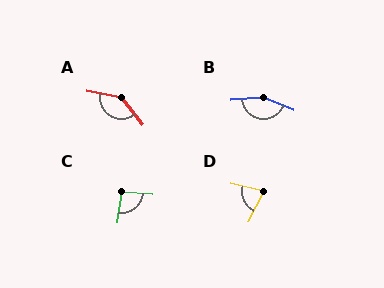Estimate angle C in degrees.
Approximately 93 degrees.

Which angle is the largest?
B, at approximately 154 degrees.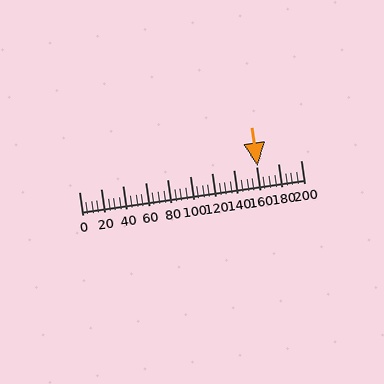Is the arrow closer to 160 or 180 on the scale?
The arrow is closer to 160.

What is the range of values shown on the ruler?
The ruler shows values from 0 to 200.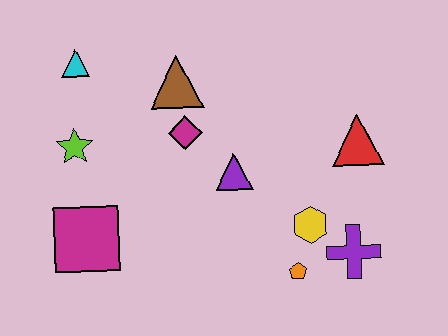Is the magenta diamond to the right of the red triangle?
No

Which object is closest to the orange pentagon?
The yellow hexagon is closest to the orange pentagon.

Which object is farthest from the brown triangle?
The purple cross is farthest from the brown triangle.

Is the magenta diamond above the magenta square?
Yes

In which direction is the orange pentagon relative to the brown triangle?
The orange pentagon is below the brown triangle.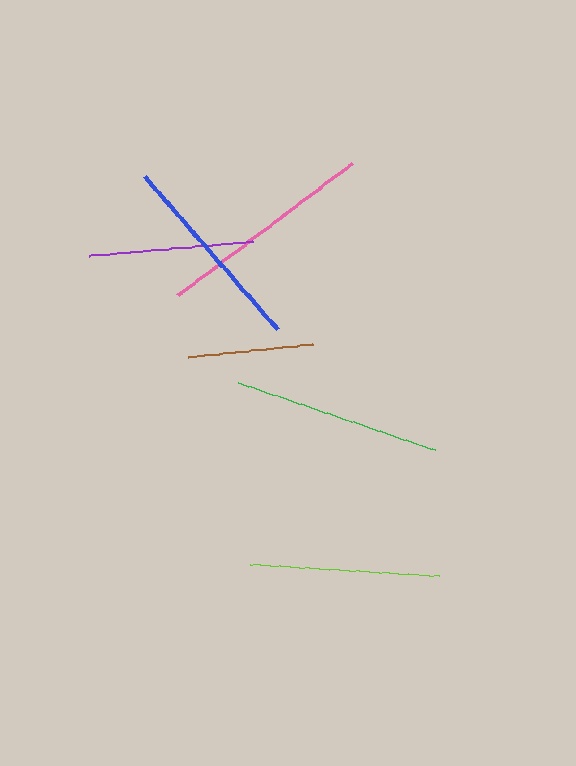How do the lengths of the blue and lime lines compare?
The blue and lime lines are approximately the same length.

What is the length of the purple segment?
The purple segment is approximately 164 pixels long.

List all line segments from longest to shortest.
From longest to shortest: pink, green, blue, lime, purple, brown.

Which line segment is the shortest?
The brown line is the shortest at approximately 125 pixels.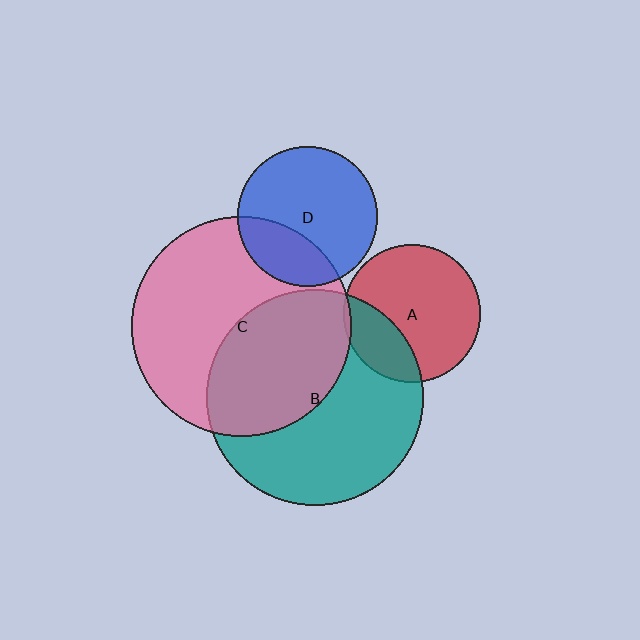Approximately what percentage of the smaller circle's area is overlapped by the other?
Approximately 45%.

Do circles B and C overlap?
Yes.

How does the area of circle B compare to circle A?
Approximately 2.5 times.